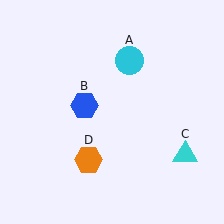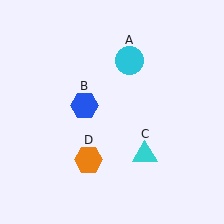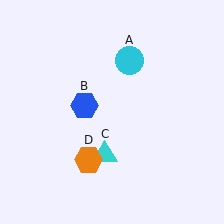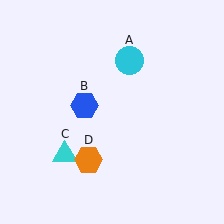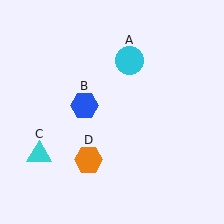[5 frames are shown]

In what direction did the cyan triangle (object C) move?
The cyan triangle (object C) moved left.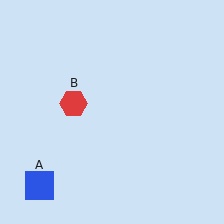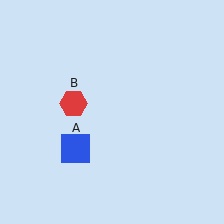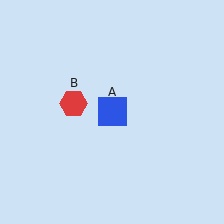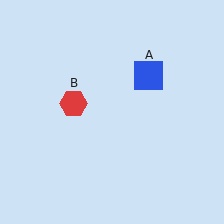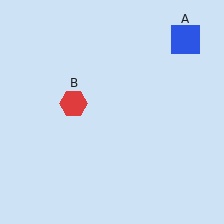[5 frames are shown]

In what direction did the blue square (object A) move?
The blue square (object A) moved up and to the right.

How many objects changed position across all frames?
1 object changed position: blue square (object A).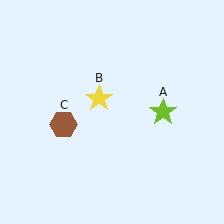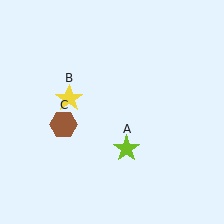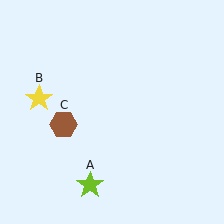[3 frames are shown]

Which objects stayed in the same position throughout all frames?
Brown hexagon (object C) remained stationary.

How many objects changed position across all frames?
2 objects changed position: lime star (object A), yellow star (object B).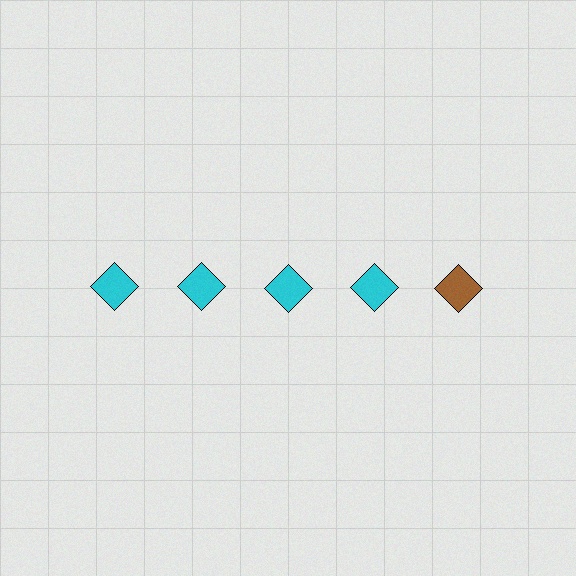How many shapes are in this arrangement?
There are 5 shapes arranged in a grid pattern.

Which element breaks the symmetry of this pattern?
The brown diamond in the top row, rightmost column breaks the symmetry. All other shapes are cyan diamonds.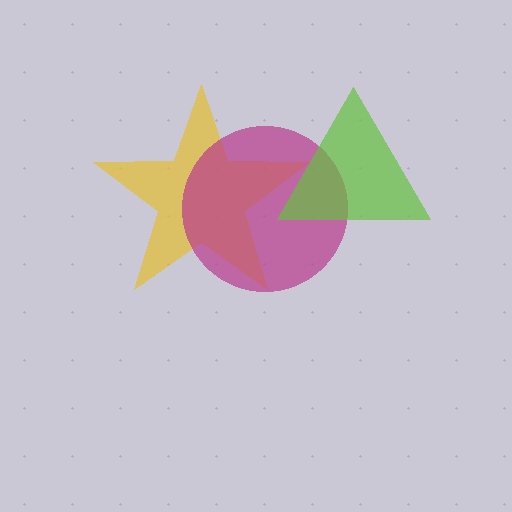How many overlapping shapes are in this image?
There are 3 overlapping shapes in the image.